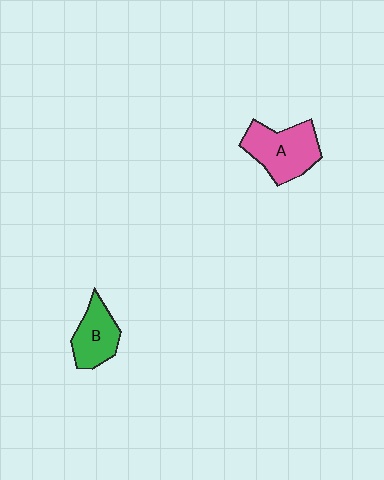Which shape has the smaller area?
Shape B (green).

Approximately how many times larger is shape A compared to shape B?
Approximately 1.4 times.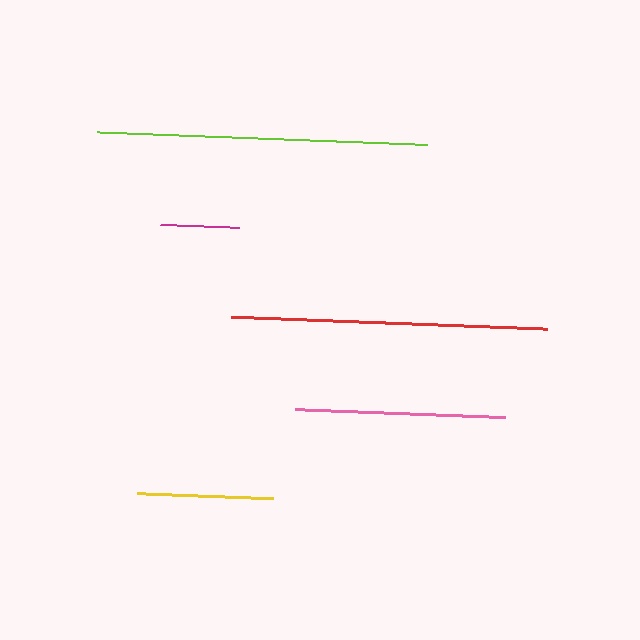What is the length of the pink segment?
The pink segment is approximately 212 pixels long.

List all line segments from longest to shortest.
From longest to shortest: lime, red, pink, yellow, magenta.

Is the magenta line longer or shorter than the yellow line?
The yellow line is longer than the magenta line.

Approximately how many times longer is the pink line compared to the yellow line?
The pink line is approximately 1.6 times the length of the yellow line.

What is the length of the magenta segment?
The magenta segment is approximately 79 pixels long.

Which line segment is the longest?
The lime line is the longest at approximately 330 pixels.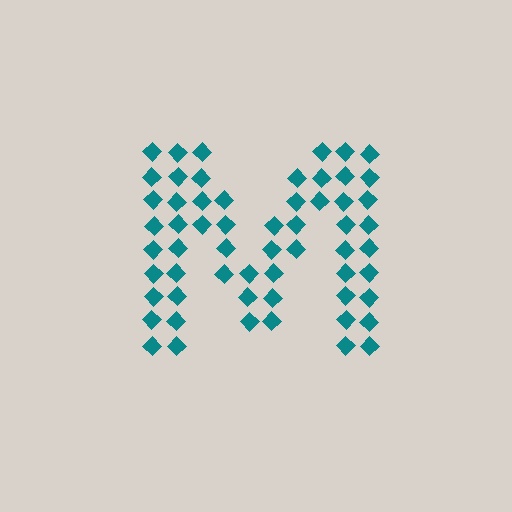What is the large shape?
The large shape is the letter M.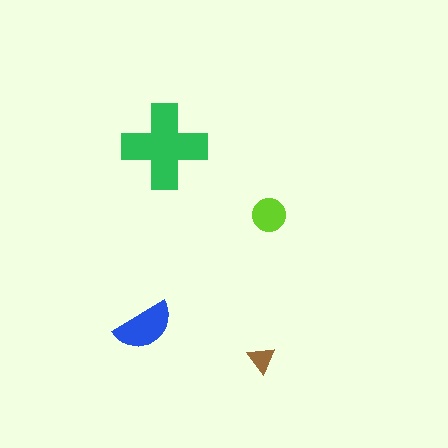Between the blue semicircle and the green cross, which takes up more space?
The green cross.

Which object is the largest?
The green cross.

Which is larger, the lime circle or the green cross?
The green cross.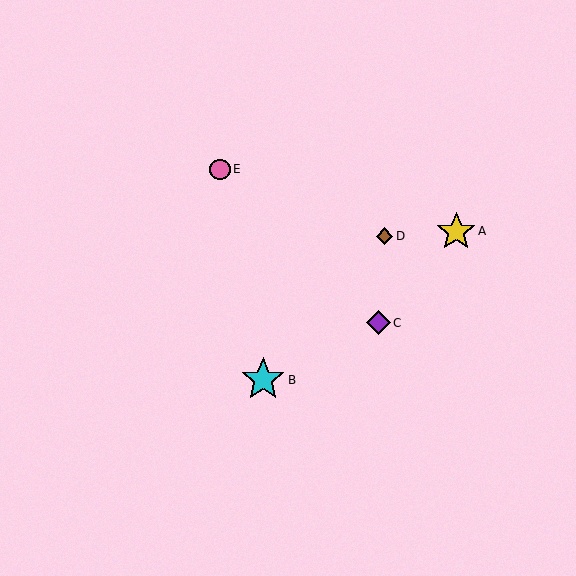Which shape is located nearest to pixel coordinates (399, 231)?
The brown diamond (labeled D) at (384, 236) is nearest to that location.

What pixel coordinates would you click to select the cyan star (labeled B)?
Click at (263, 380) to select the cyan star B.